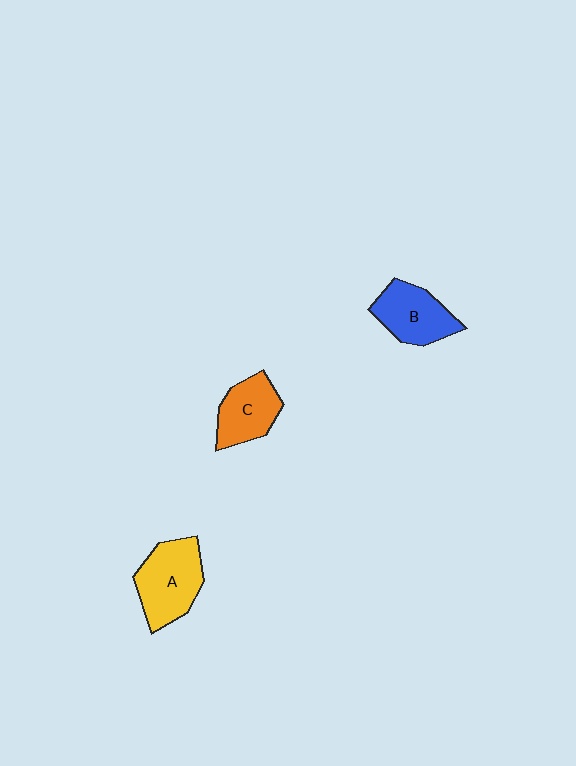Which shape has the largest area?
Shape A (yellow).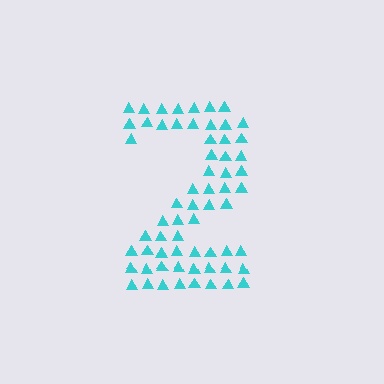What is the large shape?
The large shape is the digit 2.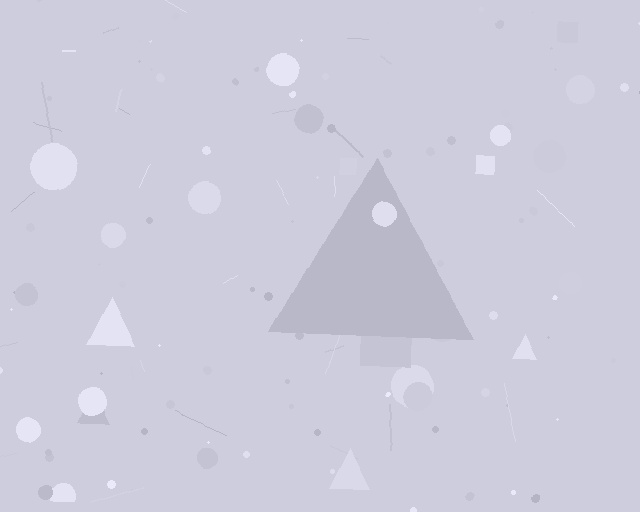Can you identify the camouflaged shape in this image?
The camouflaged shape is a triangle.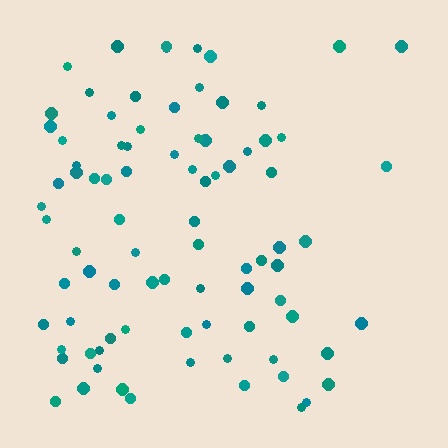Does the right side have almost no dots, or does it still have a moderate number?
Still a moderate number, just noticeably fewer than the left.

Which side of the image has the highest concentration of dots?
The left.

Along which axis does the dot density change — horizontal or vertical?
Horizontal.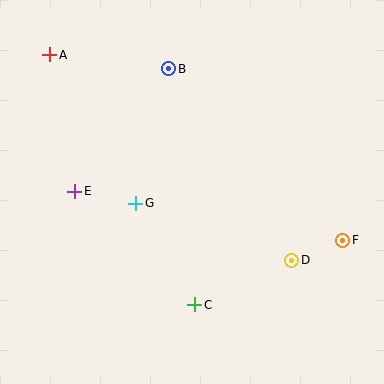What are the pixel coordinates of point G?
Point G is at (136, 203).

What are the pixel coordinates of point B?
Point B is at (169, 69).